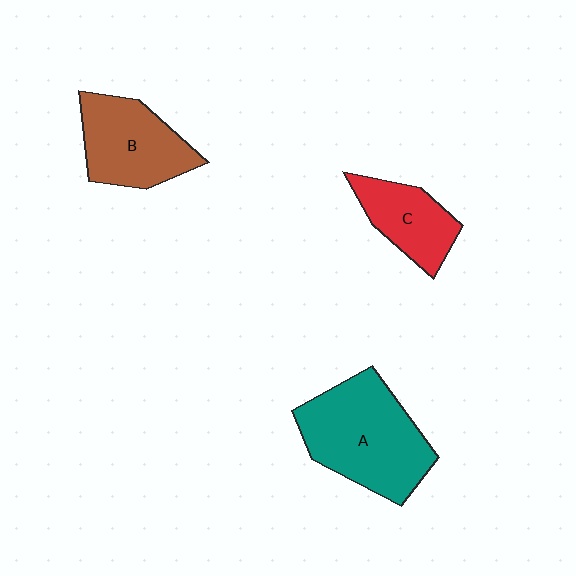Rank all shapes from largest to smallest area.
From largest to smallest: A (teal), B (brown), C (red).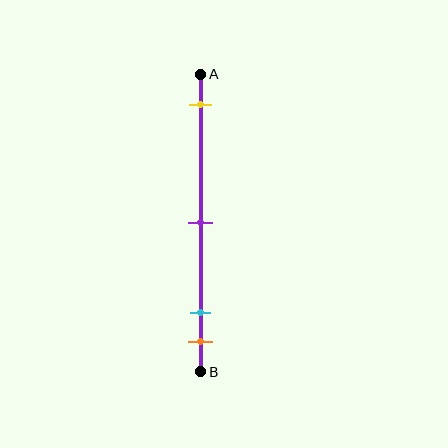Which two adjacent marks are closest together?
The cyan and orange marks are the closest adjacent pair.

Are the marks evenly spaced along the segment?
No, the marks are not evenly spaced.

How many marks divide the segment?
There are 4 marks dividing the segment.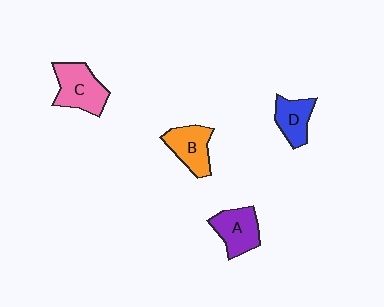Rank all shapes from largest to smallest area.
From largest to smallest: C (pink), A (purple), B (orange), D (blue).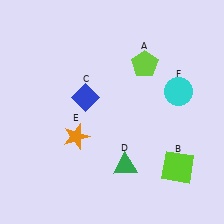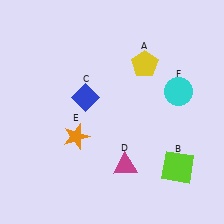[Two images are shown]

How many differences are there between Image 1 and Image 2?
There are 2 differences between the two images.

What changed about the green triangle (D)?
In Image 1, D is green. In Image 2, it changed to magenta.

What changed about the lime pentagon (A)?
In Image 1, A is lime. In Image 2, it changed to yellow.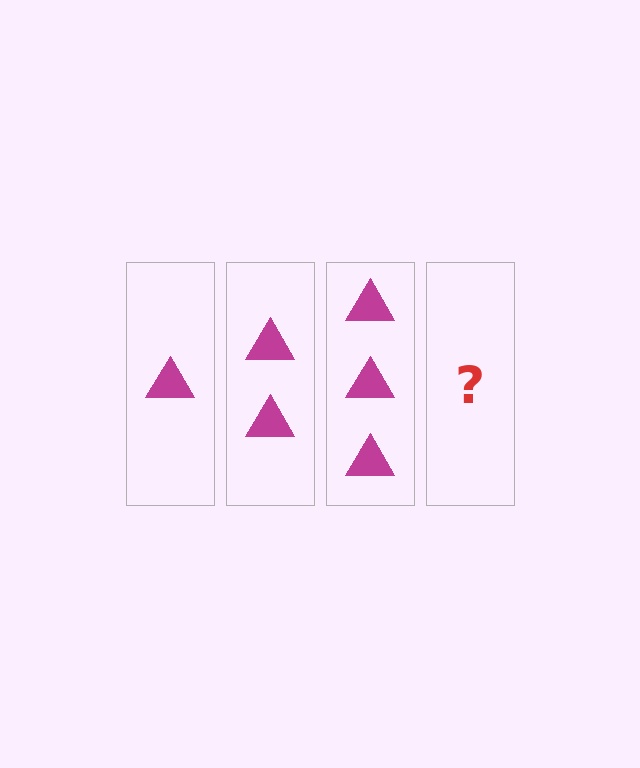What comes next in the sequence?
The next element should be 4 triangles.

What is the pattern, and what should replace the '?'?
The pattern is that each step adds one more triangle. The '?' should be 4 triangles.